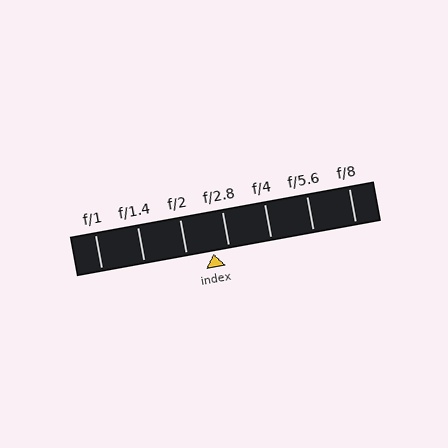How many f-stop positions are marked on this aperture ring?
There are 7 f-stop positions marked.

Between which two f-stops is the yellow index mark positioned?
The index mark is between f/2 and f/2.8.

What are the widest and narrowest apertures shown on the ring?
The widest aperture shown is f/1 and the narrowest is f/8.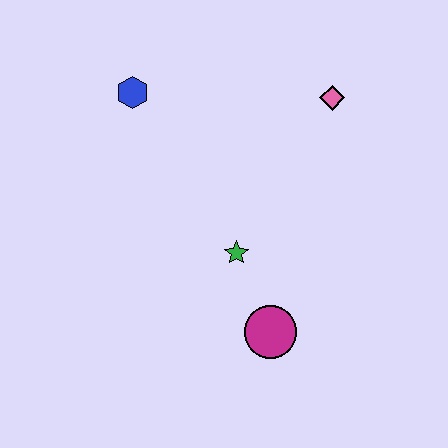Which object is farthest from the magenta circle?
The blue hexagon is farthest from the magenta circle.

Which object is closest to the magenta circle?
The green star is closest to the magenta circle.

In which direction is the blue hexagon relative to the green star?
The blue hexagon is above the green star.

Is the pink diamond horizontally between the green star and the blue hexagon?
No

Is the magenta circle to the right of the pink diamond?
No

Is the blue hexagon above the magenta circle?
Yes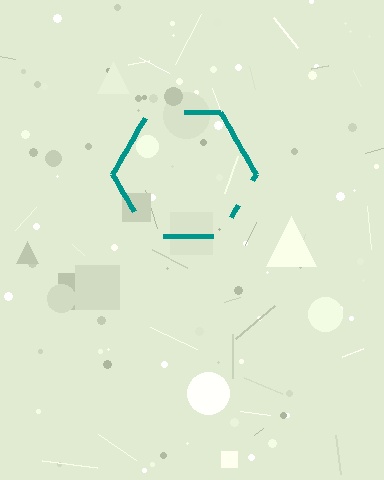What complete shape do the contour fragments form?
The contour fragments form a hexagon.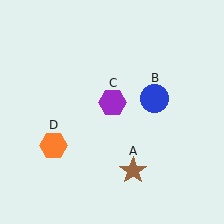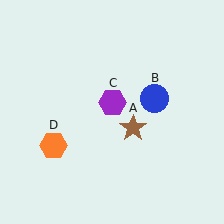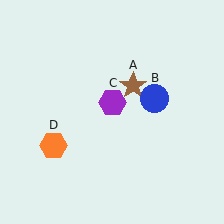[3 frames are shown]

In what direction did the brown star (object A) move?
The brown star (object A) moved up.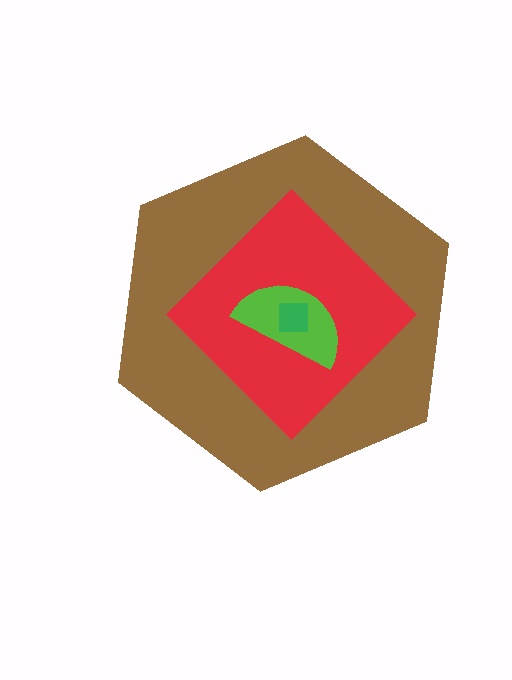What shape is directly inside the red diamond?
The lime semicircle.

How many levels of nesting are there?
4.